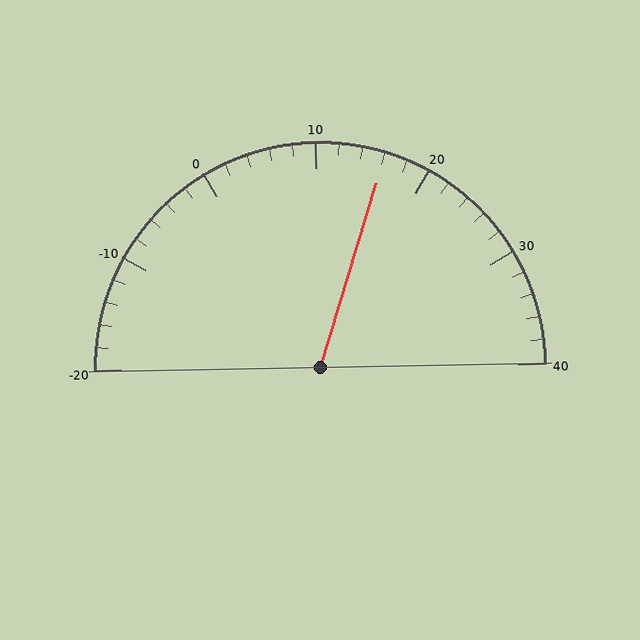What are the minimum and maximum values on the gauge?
The gauge ranges from -20 to 40.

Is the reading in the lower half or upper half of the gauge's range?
The reading is in the upper half of the range (-20 to 40).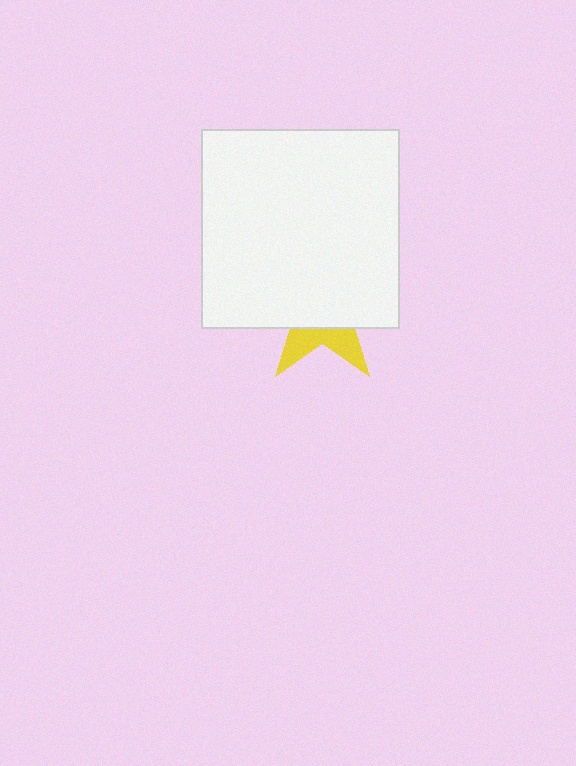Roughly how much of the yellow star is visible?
A small part of it is visible (roughly 30%).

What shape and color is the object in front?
The object in front is a white square.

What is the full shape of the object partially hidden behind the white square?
The partially hidden object is a yellow star.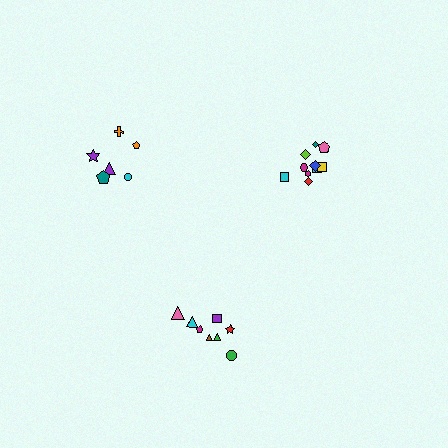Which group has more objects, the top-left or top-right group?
The top-right group.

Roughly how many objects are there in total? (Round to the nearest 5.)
Roughly 25 objects in total.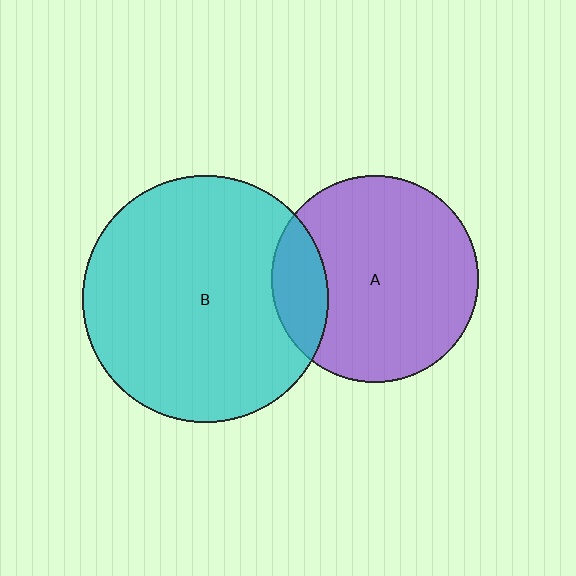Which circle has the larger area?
Circle B (cyan).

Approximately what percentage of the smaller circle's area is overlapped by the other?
Approximately 15%.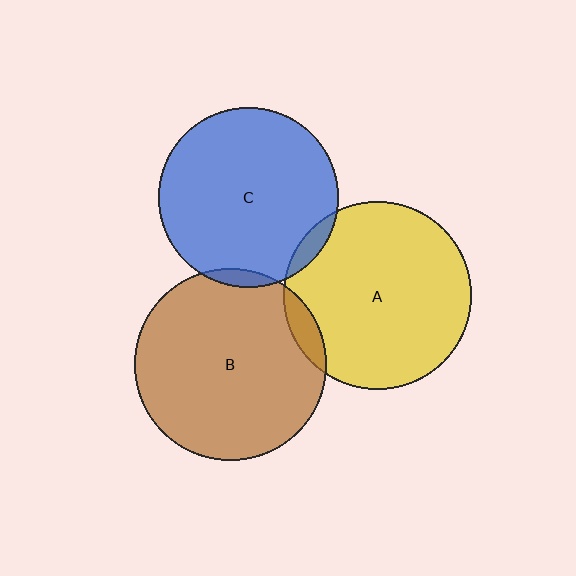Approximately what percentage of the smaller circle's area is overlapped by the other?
Approximately 5%.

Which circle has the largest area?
Circle B (brown).